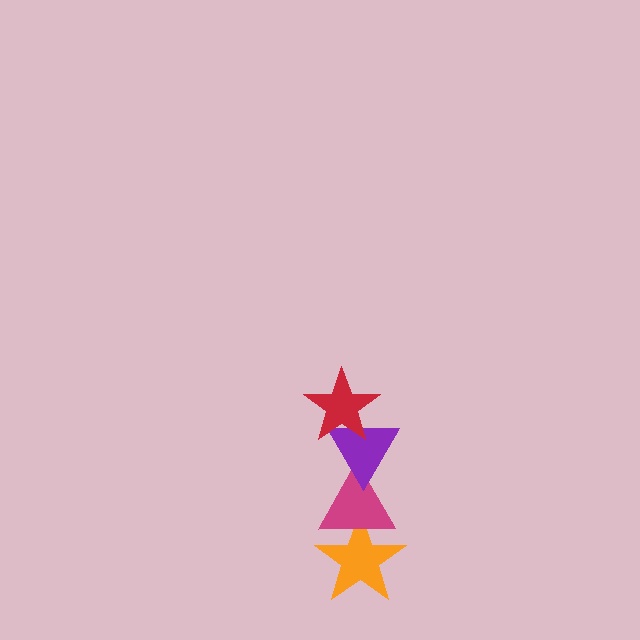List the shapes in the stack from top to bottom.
From top to bottom: the red star, the purple triangle, the magenta triangle, the orange star.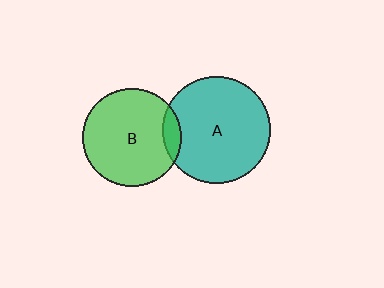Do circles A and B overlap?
Yes.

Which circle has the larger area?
Circle A (teal).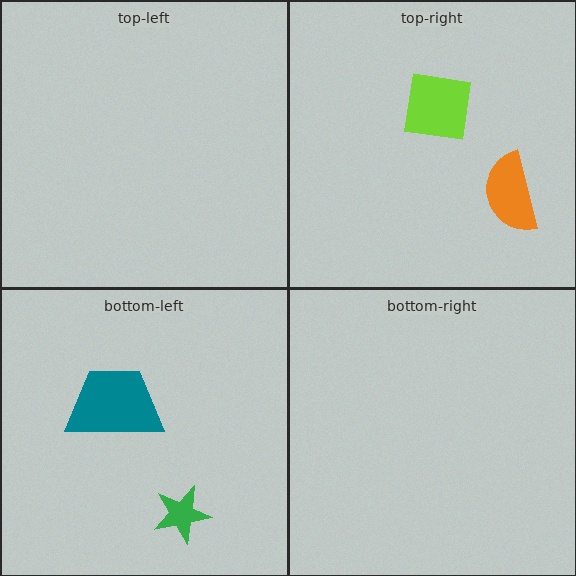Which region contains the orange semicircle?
The top-right region.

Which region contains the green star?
The bottom-left region.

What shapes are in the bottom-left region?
The teal trapezoid, the green star.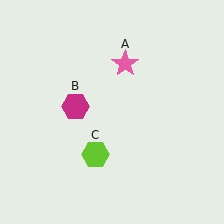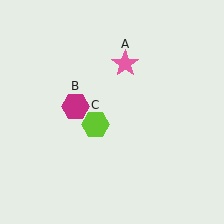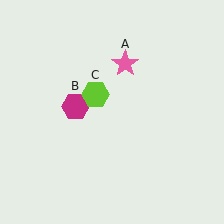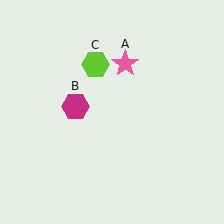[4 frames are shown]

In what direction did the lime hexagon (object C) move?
The lime hexagon (object C) moved up.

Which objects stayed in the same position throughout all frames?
Pink star (object A) and magenta hexagon (object B) remained stationary.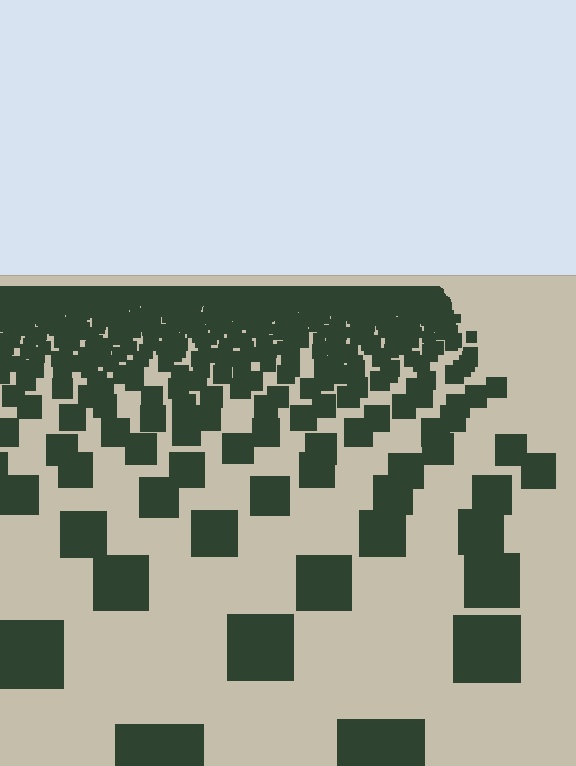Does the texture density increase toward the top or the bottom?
Density increases toward the top.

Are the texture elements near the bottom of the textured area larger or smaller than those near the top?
Larger. Near the bottom, elements are closer to the viewer and appear at a bigger on-screen size.